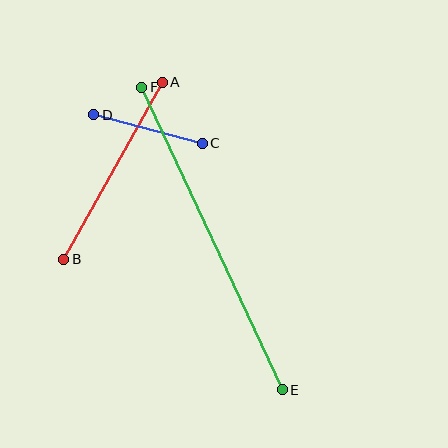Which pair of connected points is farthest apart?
Points E and F are farthest apart.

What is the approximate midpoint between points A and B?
The midpoint is at approximately (113, 171) pixels.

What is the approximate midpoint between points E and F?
The midpoint is at approximately (212, 239) pixels.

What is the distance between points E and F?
The distance is approximately 333 pixels.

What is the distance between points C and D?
The distance is approximately 112 pixels.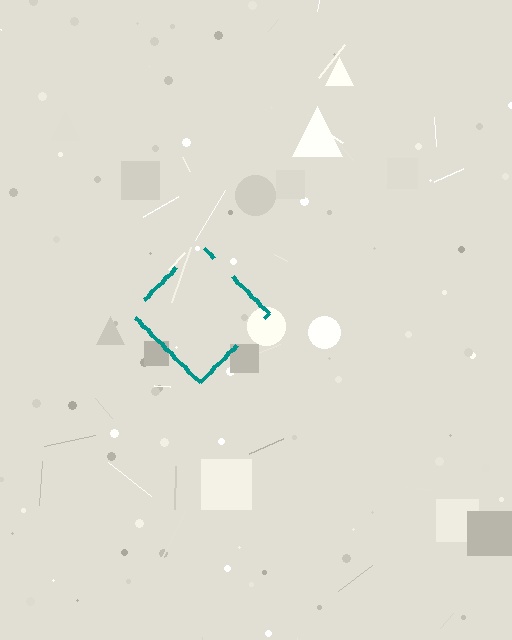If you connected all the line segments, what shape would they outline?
They would outline a diamond.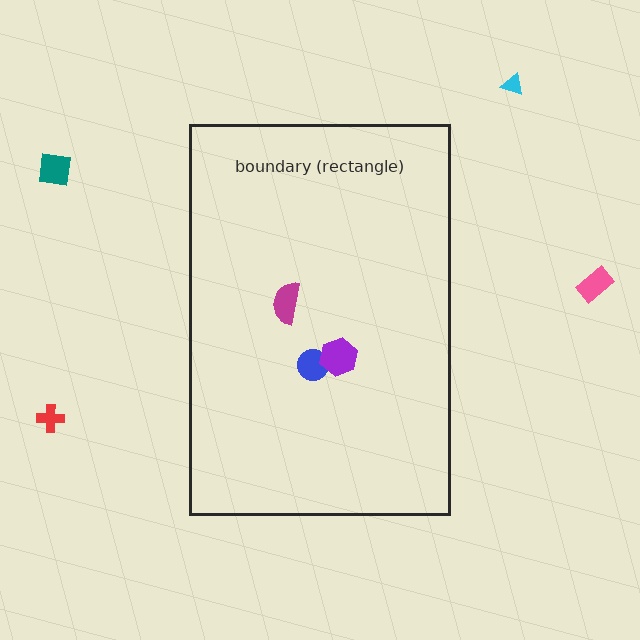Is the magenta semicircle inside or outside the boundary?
Inside.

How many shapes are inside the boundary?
3 inside, 4 outside.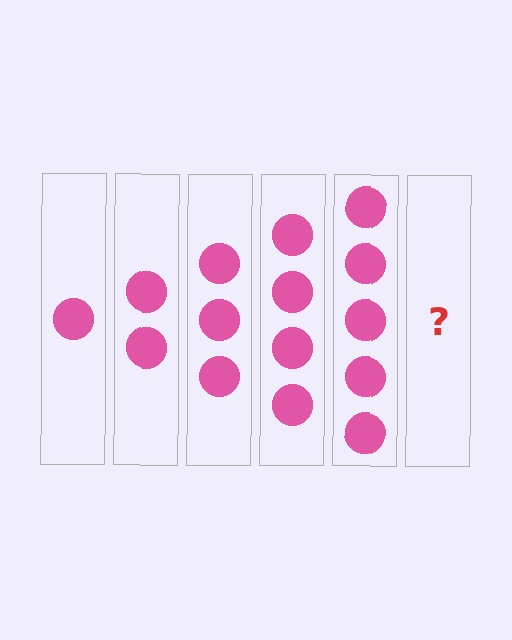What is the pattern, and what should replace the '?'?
The pattern is that each step adds one more circle. The '?' should be 6 circles.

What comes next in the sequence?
The next element should be 6 circles.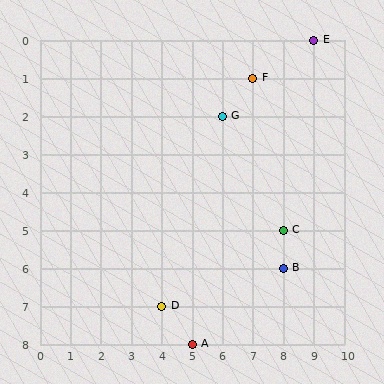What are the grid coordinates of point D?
Point D is at grid coordinates (4, 7).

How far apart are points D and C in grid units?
Points D and C are 4 columns and 2 rows apart (about 4.5 grid units diagonally).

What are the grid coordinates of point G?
Point G is at grid coordinates (6, 2).